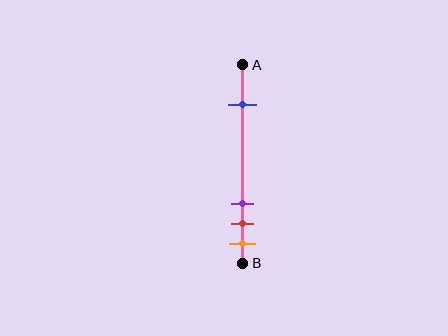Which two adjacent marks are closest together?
The red and orange marks are the closest adjacent pair.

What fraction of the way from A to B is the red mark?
The red mark is approximately 80% (0.8) of the way from A to B.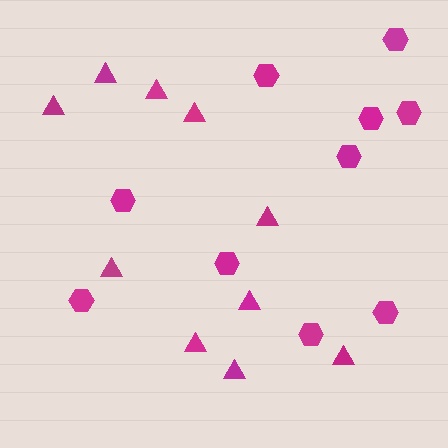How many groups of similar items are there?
There are 2 groups: one group of triangles (10) and one group of hexagons (10).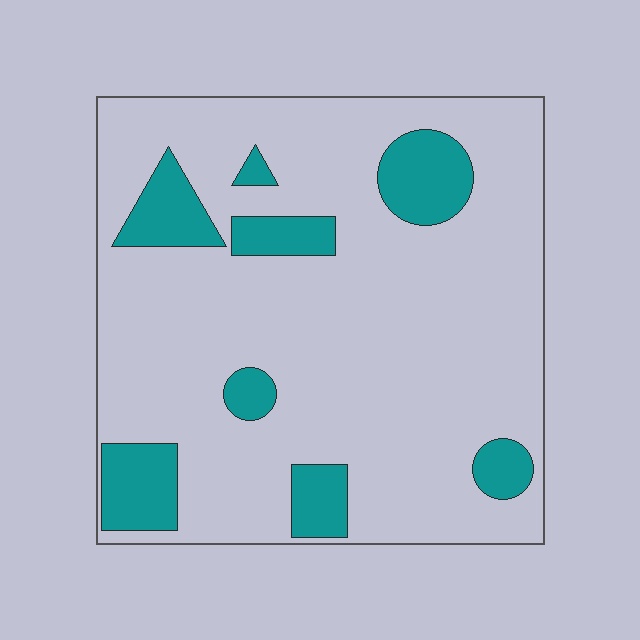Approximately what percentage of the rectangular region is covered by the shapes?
Approximately 15%.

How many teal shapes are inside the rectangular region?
8.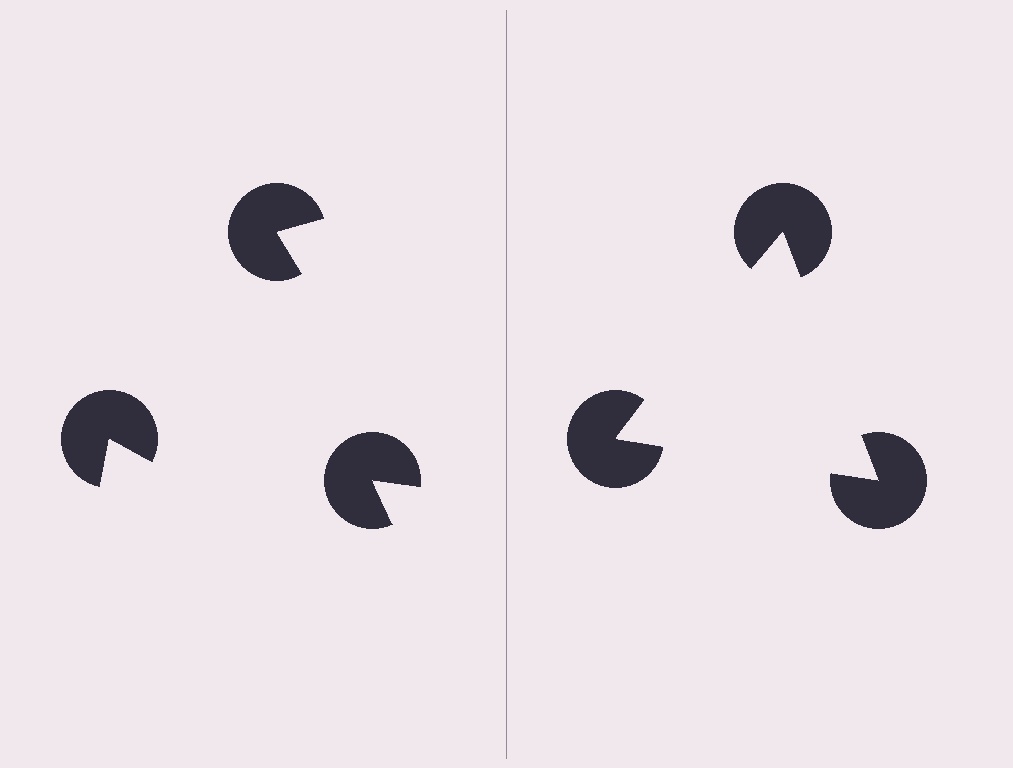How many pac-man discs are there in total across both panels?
6 — 3 on each side.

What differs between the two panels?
The pac-man discs are positioned identically on both sides; only the wedge orientations differ. On the right they align to a triangle; on the left they are misaligned.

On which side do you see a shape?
An illusory triangle appears on the right side. On the left side the wedge cuts are rotated, so no coherent shape forms.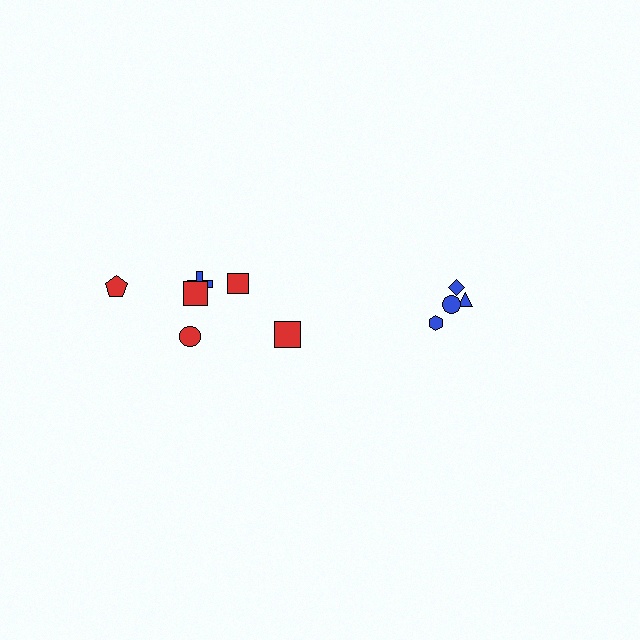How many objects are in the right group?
There are 4 objects.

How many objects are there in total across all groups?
There are 10 objects.